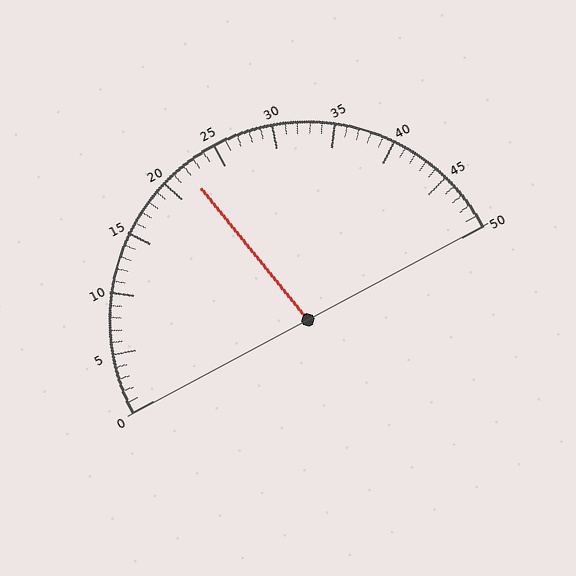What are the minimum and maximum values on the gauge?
The gauge ranges from 0 to 50.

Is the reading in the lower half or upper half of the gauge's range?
The reading is in the lower half of the range (0 to 50).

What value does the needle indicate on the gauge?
The needle indicates approximately 22.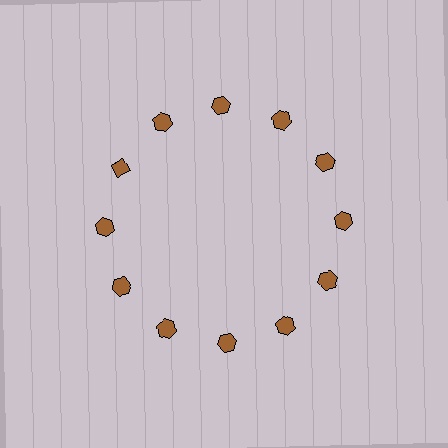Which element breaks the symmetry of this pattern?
The brown diamond at roughly the 10 o'clock position breaks the symmetry. All other shapes are brown hexagons.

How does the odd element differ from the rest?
It has a different shape: diamond instead of hexagon.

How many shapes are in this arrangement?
There are 12 shapes arranged in a ring pattern.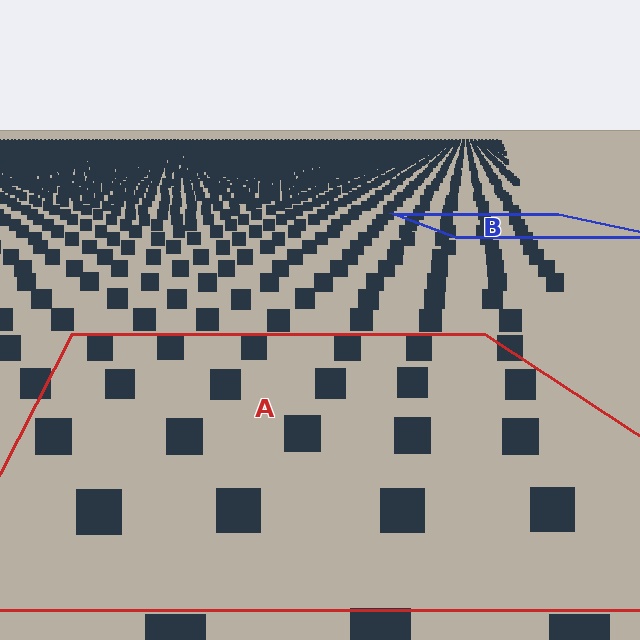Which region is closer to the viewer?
Region A is closer. The texture elements there are larger and more spread out.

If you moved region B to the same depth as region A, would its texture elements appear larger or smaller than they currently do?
They would appear larger. At a closer depth, the same texture elements are projected at a bigger on-screen size.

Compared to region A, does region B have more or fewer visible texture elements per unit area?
Region B has more texture elements per unit area — they are packed more densely because it is farther away.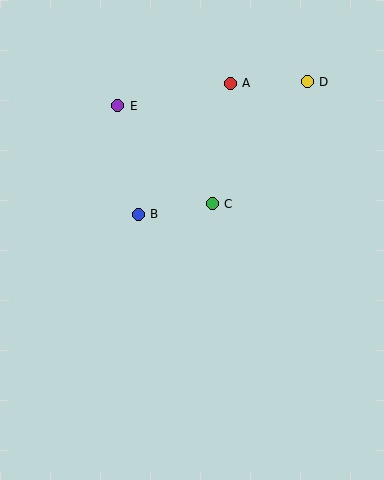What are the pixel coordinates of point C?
Point C is at (212, 204).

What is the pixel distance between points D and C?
The distance between D and C is 155 pixels.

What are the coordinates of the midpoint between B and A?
The midpoint between B and A is at (184, 149).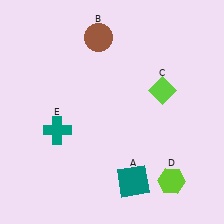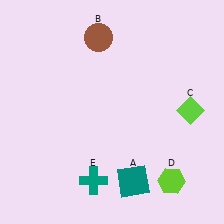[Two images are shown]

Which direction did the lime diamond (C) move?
The lime diamond (C) moved right.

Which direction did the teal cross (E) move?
The teal cross (E) moved down.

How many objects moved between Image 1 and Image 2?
2 objects moved between the two images.